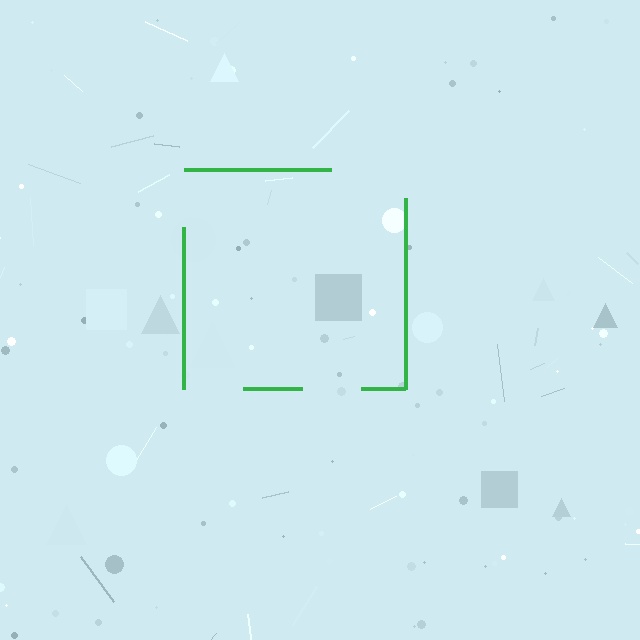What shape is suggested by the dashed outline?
The dashed outline suggests a square.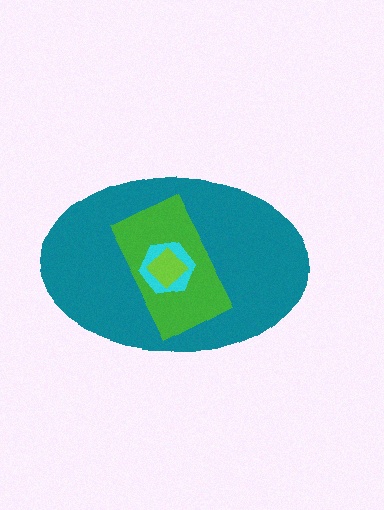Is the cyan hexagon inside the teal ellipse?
Yes.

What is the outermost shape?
The teal ellipse.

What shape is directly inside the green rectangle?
The cyan hexagon.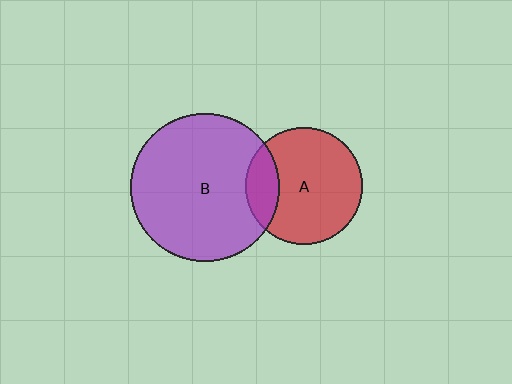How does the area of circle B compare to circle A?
Approximately 1.6 times.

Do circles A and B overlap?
Yes.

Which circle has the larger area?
Circle B (purple).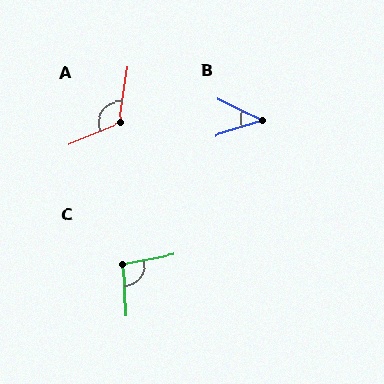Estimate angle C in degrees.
Approximately 98 degrees.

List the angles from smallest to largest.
B (44°), C (98°), A (122°).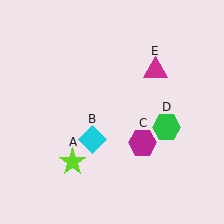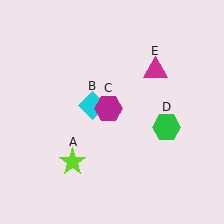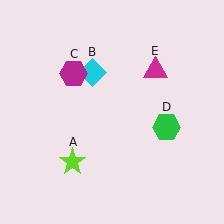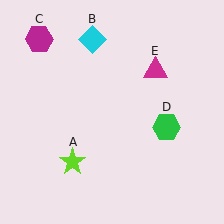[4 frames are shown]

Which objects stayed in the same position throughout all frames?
Lime star (object A) and green hexagon (object D) and magenta triangle (object E) remained stationary.